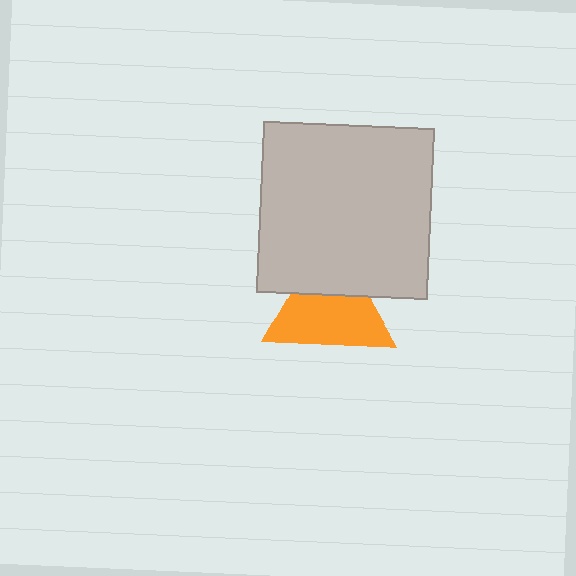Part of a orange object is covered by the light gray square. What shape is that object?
It is a triangle.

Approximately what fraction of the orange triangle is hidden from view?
Roughly 34% of the orange triangle is hidden behind the light gray square.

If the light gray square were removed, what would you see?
You would see the complete orange triangle.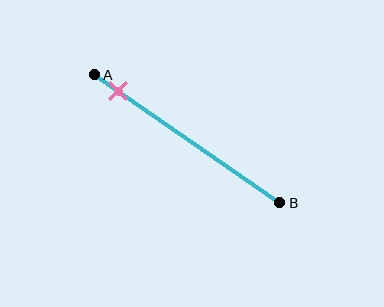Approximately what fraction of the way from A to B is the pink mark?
The pink mark is approximately 15% of the way from A to B.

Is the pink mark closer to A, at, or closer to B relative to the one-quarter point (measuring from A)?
The pink mark is closer to point A than the one-quarter point of segment AB.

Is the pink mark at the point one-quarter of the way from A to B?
No, the mark is at about 15% from A, not at the 25% one-quarter point.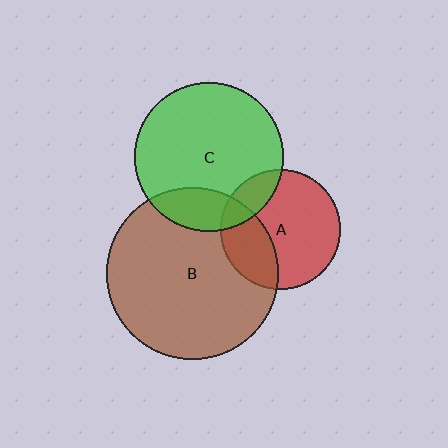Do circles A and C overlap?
Yes.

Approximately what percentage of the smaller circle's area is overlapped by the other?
Approximately 15%.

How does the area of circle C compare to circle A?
Approximately 1.5 times.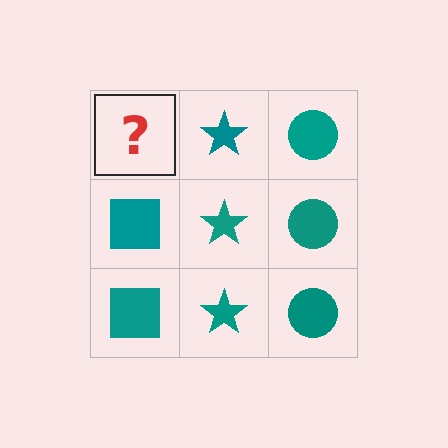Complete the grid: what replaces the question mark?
The question mark should be replaced with a teal square.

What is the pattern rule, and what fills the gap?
The rule is that each column has a consistent shape. The gap should be filled with a teal square.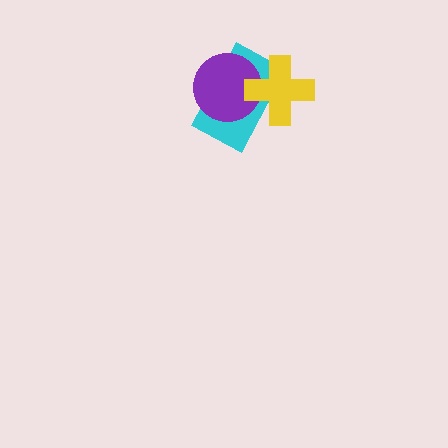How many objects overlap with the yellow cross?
2 objects overlap with the yellow cross.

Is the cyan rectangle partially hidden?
Yes, it is partially covered by another shape.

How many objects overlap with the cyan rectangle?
2 objects overlap with the cyan rectangle.